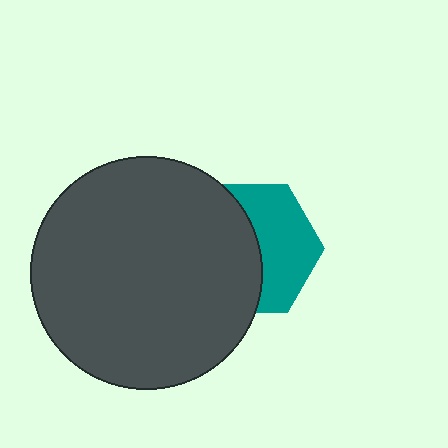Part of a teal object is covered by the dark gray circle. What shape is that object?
It is a hexagon.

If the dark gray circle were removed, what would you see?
You would see the complete teal hexagon.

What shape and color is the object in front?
The object in front is a dark gray circle.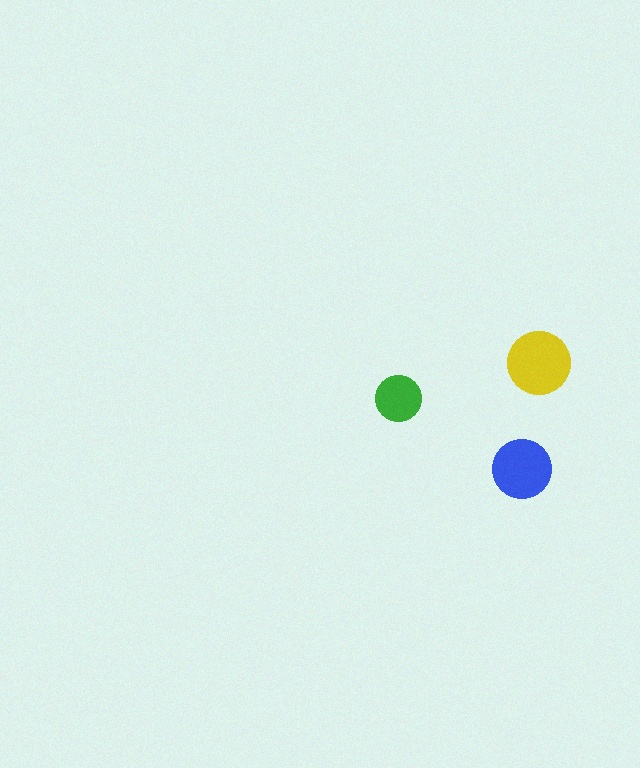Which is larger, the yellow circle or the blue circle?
The yellow one.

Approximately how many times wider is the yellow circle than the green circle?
About 1.5 times wider.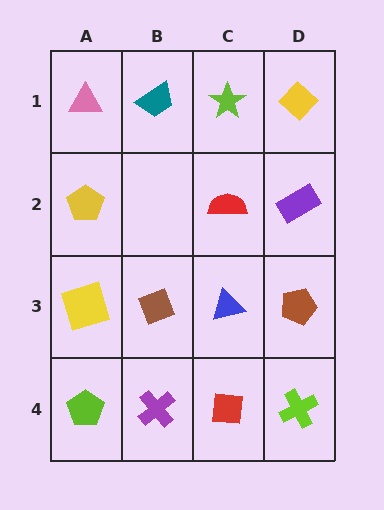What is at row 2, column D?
A purple rectangle.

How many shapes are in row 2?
3 shapes.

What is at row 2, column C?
A red semicircle.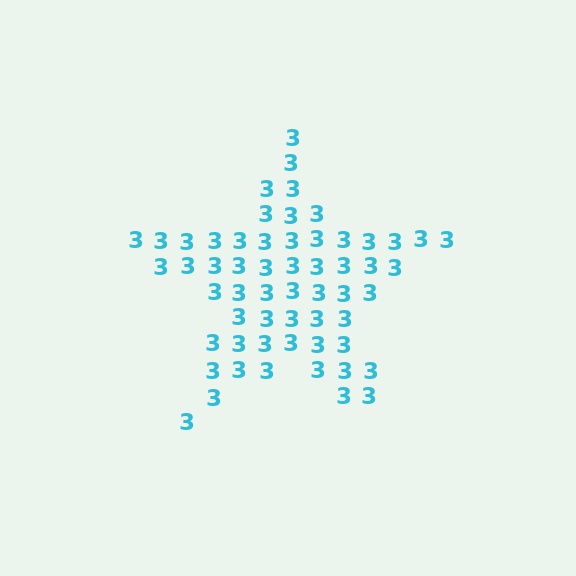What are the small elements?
The small elements are digit 3's.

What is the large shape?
The large shape is a star.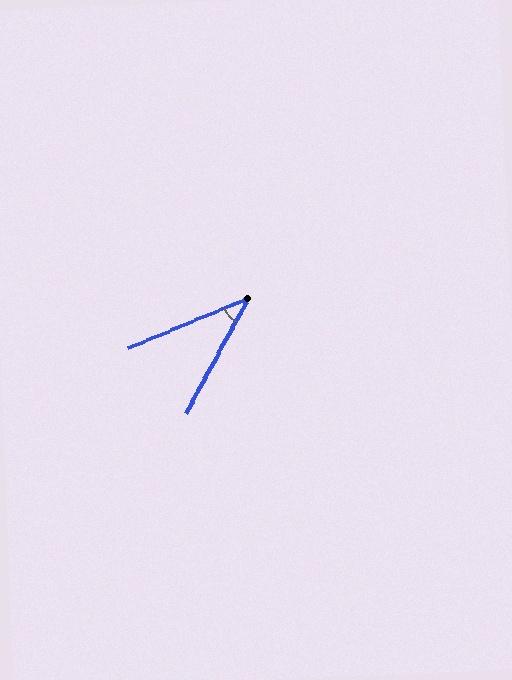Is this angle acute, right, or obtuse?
It is acute.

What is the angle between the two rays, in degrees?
Approximately 39 degrees.